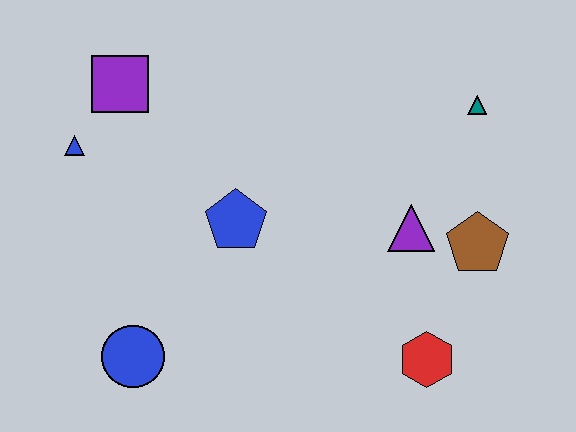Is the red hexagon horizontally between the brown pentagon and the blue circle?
Yes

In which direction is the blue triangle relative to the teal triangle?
The blue triangle is to the left of the teal triangle.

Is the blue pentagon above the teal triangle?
No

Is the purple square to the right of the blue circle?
No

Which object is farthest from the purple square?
The red hexagon is farthest from the purple square.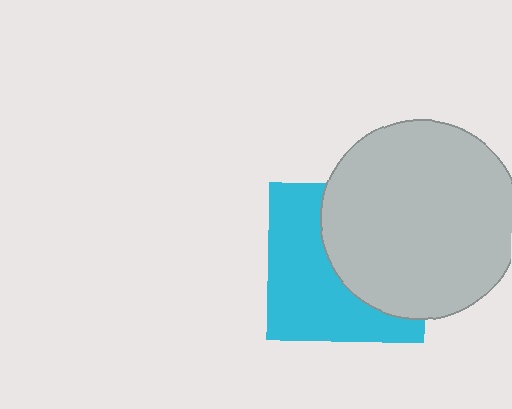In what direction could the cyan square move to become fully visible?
The cyan square could move left. That would shift it out from behind the light gray circle entirely.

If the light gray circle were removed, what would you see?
You would see the complete cyan square.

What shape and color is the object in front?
The object in front is a light gray circle.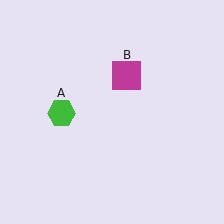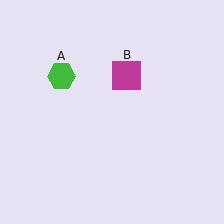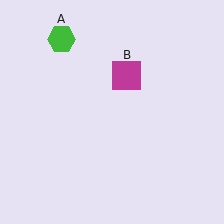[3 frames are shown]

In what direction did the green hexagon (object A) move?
The green hexagon (object A) moved up.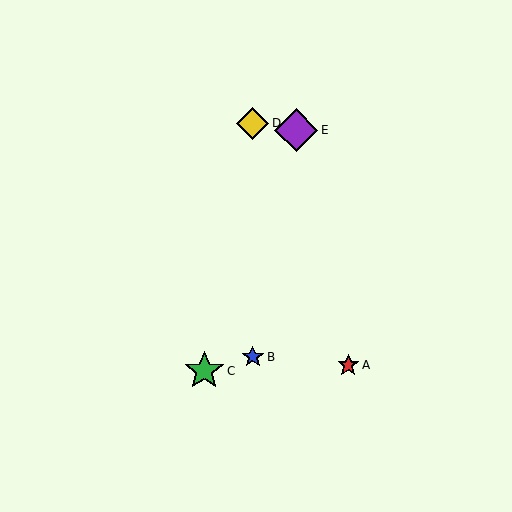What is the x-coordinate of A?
Object A is at x≈348.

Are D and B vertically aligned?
Yes, both are at x≈253.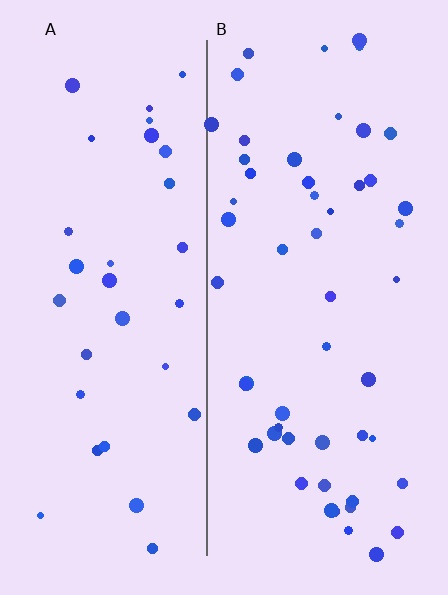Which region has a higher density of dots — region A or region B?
B (the right).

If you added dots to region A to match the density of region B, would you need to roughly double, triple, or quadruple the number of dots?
Approximately double.